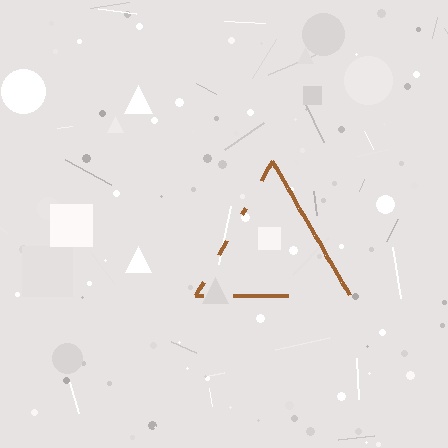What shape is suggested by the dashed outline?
The dashed outline suggests a triangle.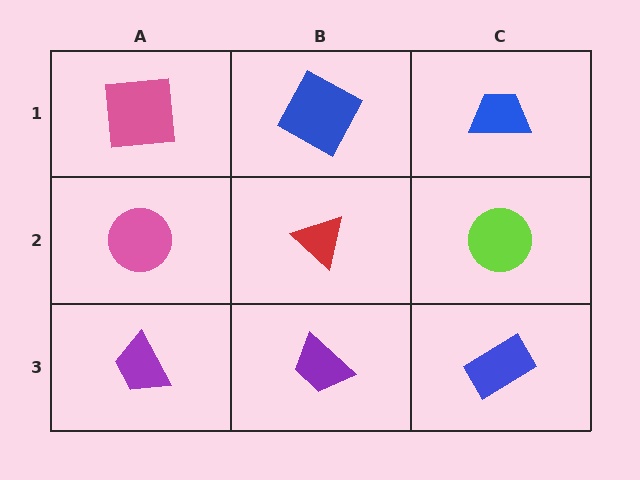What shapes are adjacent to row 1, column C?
A lime circle (row 2, column C), a blue square (row 1, column B).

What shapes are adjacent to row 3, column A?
A pink circle (row 2, column A), a purple trapezoid (row 3, column B).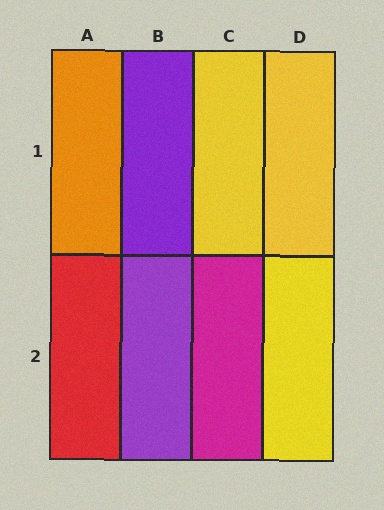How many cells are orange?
1 cell is orange.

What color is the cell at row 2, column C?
Magenta.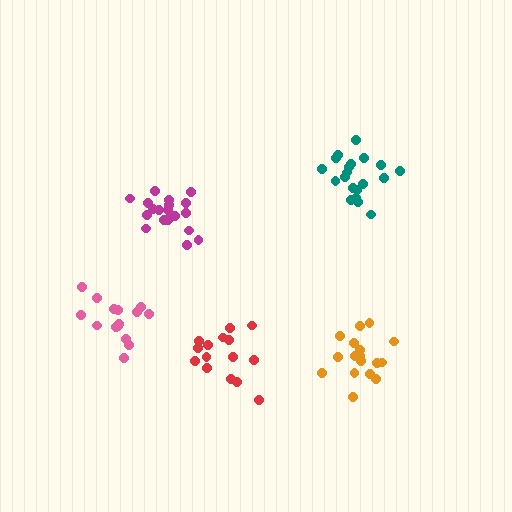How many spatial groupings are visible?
There are 5 spatial groupings.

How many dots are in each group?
Group 1: 20 dots, Group 2: 15 dots, Group 3: 17 dots, Group 4: 15 dots, Group 5: 19 dots (86 total).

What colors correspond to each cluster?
The clusters are colored: teal, red, orange, pink, magenta.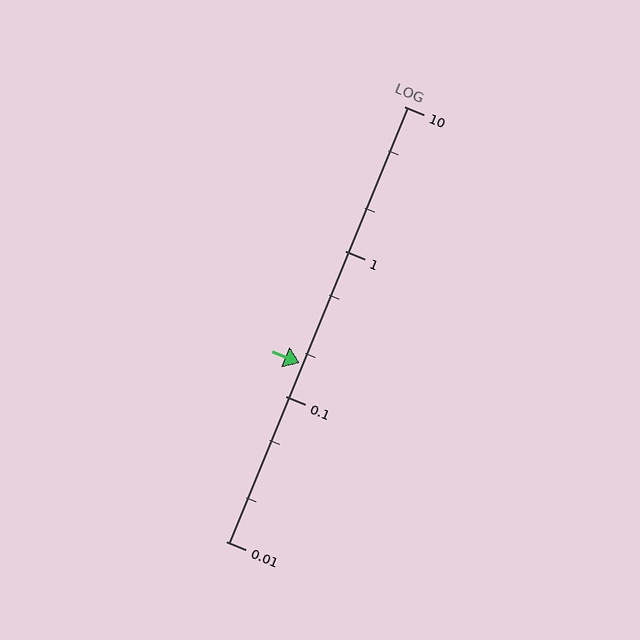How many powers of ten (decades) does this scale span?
The scale spans 3 decades, from 0.01 to 10.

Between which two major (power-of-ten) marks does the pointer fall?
The pointer is between 0.1 and 1.